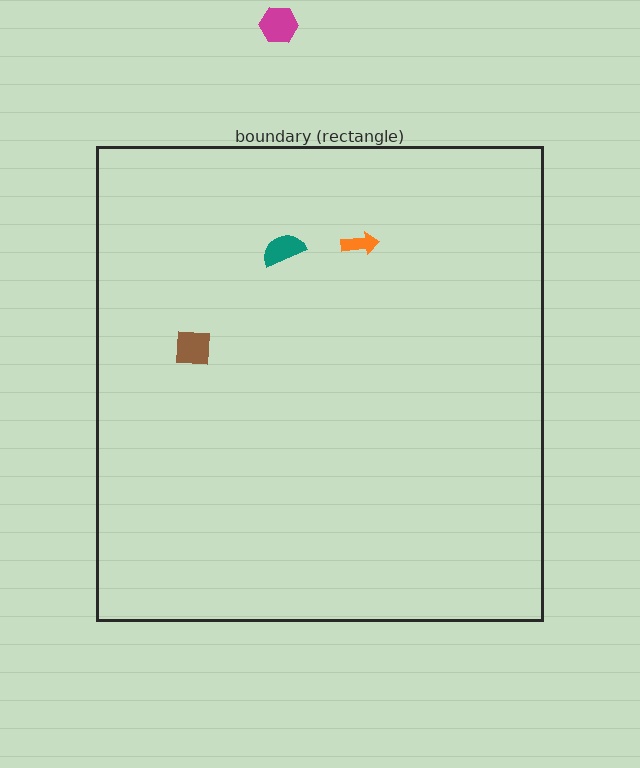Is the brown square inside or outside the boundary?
Inside.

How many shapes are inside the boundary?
3 inside, 1 outside.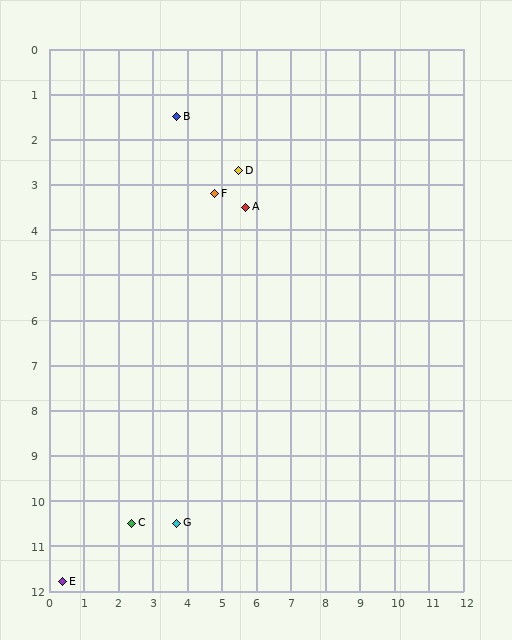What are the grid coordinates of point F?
Point F is at approximately (4.8, 3.2).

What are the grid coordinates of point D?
Point D is at approximately (5.5, 2.7).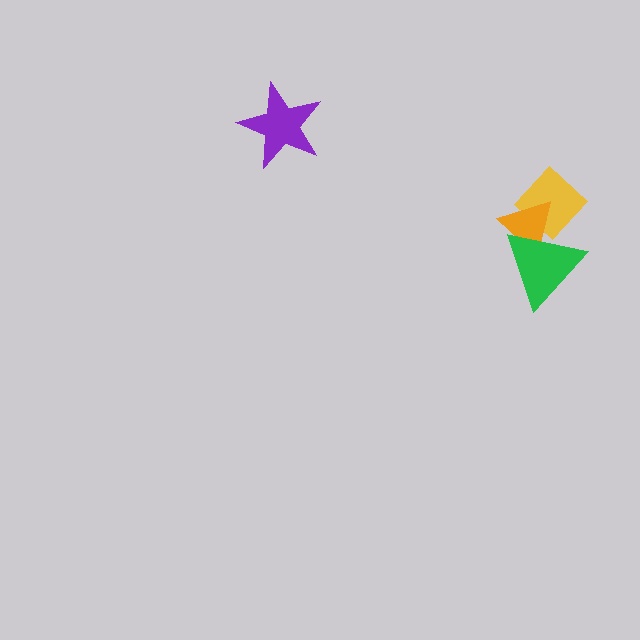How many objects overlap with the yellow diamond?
2 objects overlap with the yellow diamond.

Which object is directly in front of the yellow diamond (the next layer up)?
The orange triangle is directly in front of the yellow diamond.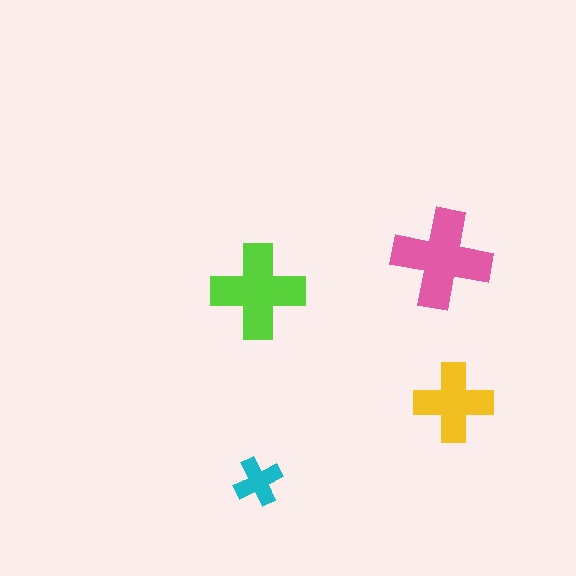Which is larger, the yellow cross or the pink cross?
The pink one.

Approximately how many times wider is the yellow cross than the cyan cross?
About 1.5 times wider.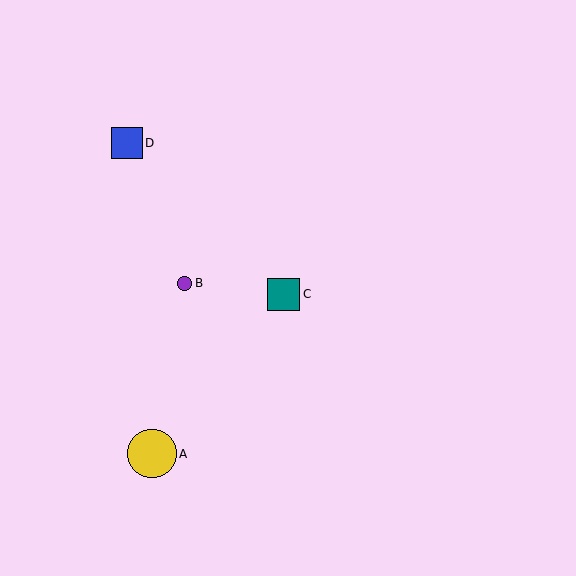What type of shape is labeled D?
Shape D is a blue square.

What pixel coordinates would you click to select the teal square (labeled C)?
Click at (284, 294) to select the teal square C.